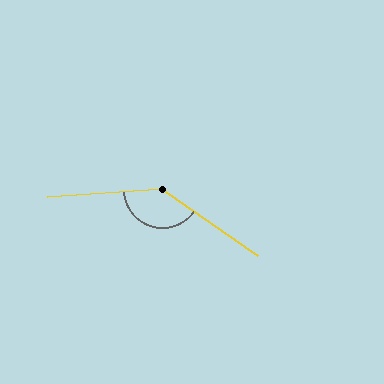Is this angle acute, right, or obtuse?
It is obtuse.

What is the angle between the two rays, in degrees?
Approximately 141 degrees.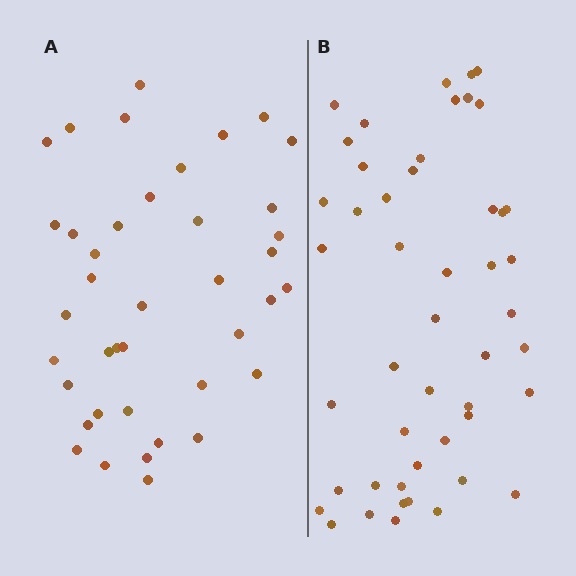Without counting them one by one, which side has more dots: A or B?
Region B (the right region) has more dots.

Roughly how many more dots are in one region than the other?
Region B has roughly 8 or so more dots than region A.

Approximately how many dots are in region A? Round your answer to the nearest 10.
About 40 dots.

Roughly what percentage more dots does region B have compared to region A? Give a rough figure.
About 20% more.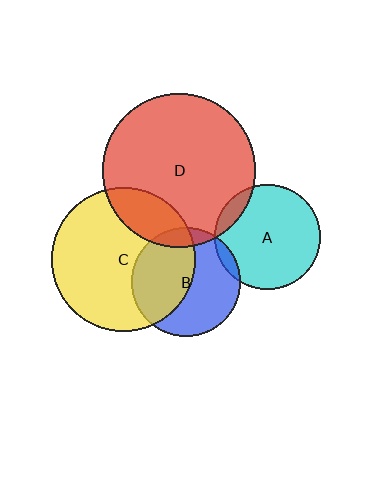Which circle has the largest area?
Circle D (red).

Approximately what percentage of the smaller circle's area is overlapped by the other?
Approximately 10%.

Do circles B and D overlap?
Yes.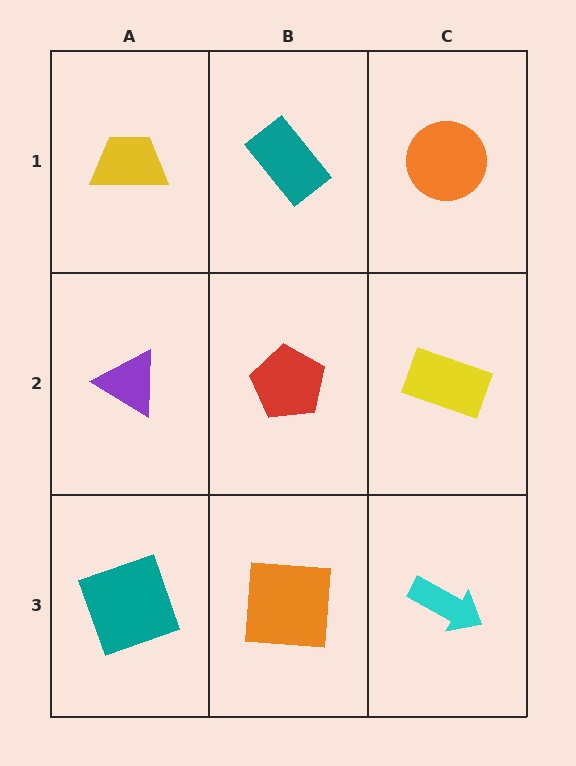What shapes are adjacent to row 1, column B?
A red pentagon (row 2, column B), a yellow trapezoid (row 1, column A), an orange circle (row 1, column C).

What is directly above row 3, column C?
A yellow rectangle.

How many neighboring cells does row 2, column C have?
3.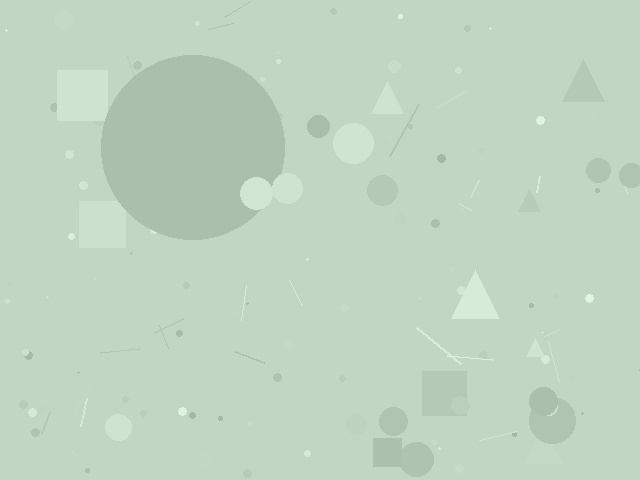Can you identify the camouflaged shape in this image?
The camouflaged shape is a circle.